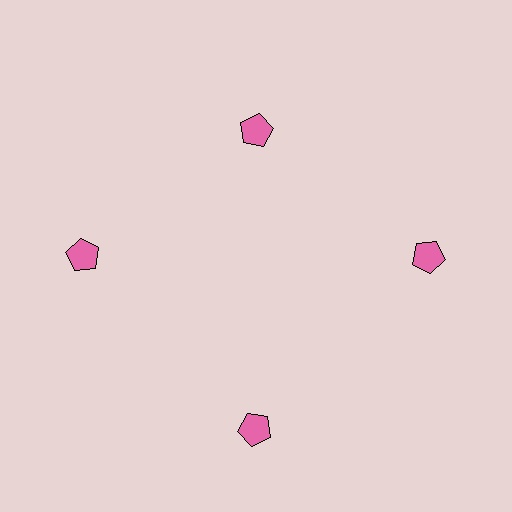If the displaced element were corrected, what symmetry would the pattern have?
It would have 4-fold rotational symmetry — the pattern would map onto itself every 90 degrees.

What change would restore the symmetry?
The symmetry would be restored by moving it outward, back onto the ring so that all 4 pentagons sit at equal angles and equal distance from the center.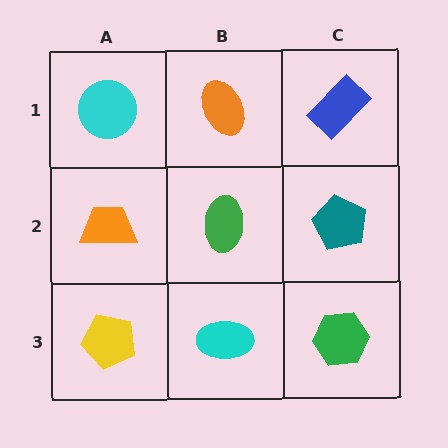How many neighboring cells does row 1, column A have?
2.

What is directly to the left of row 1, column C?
An orange ellipse.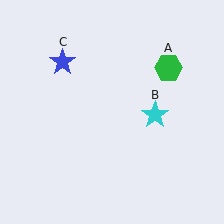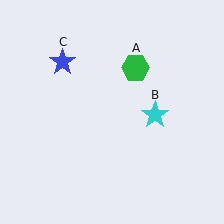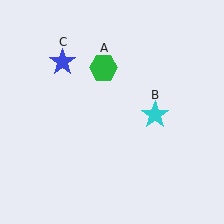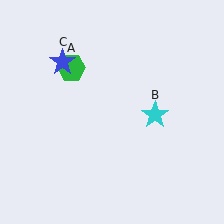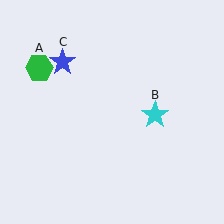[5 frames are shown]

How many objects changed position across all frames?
1 object changed position: green hexagon (object A).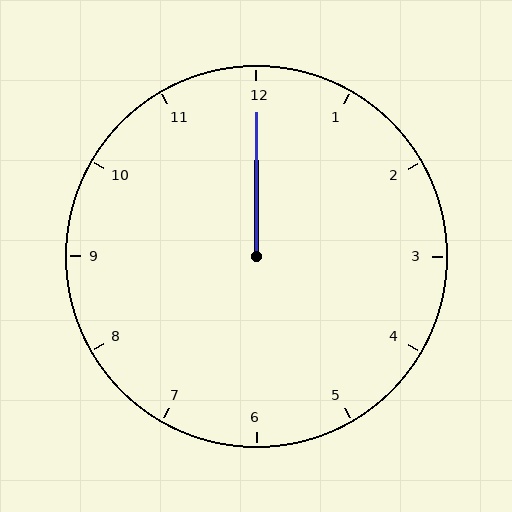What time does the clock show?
12:00.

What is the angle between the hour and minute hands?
Approximately 0 degrees.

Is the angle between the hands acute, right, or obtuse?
It is acute.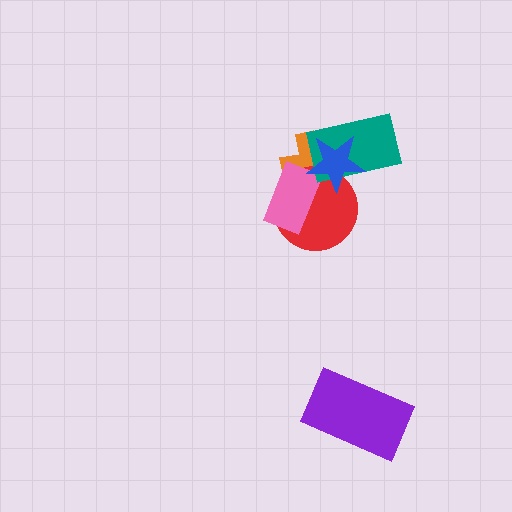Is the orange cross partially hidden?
Yes, it is partially covered by another shape.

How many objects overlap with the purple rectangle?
0 objects overlap with the purple rectangle.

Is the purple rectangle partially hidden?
No, no other shape covers it.